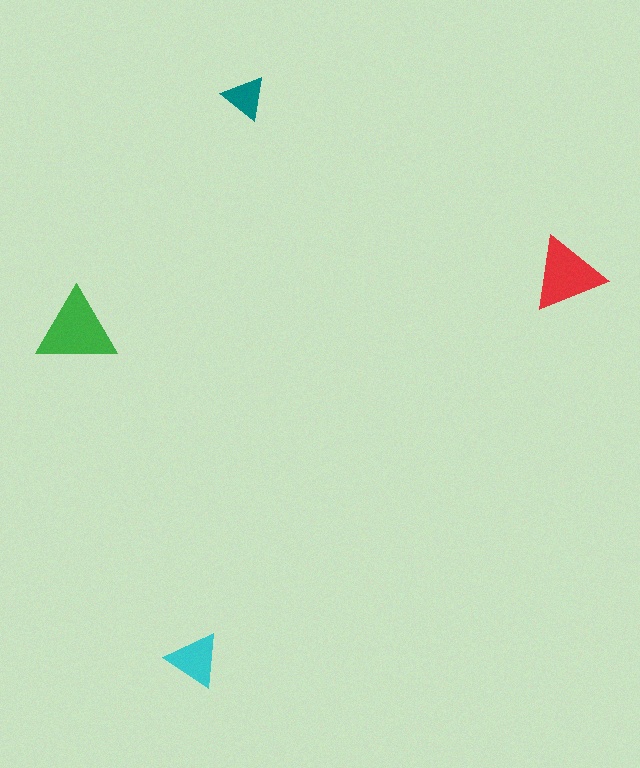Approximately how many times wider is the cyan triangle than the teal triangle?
About 1.5 times wider.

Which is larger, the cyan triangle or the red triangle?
The red one.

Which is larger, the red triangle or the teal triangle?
The red one.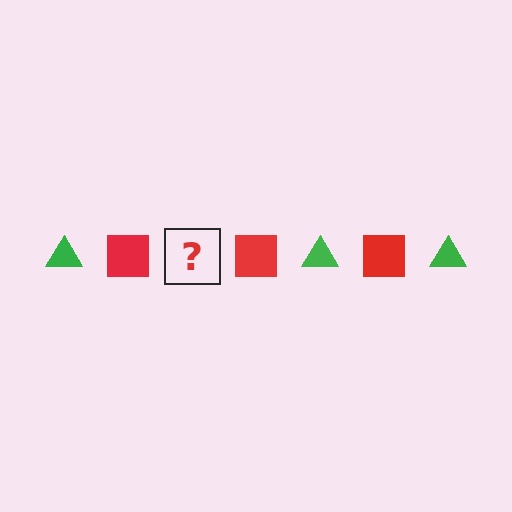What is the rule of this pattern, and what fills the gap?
The rule is that the pattern alternates between green triangle and red square. The gap should be filled with a green triangle.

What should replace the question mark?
The question mark should be replaced with a green triangle.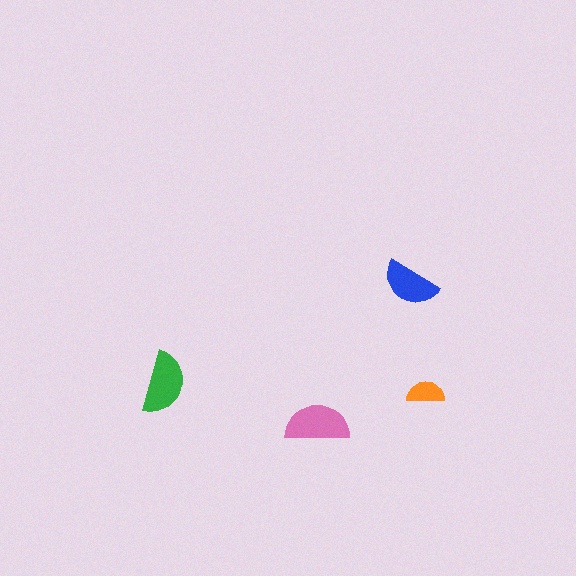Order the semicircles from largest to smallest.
the pink one, the green one, the blue one, the orange one.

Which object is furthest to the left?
The green semicircle is leftmost.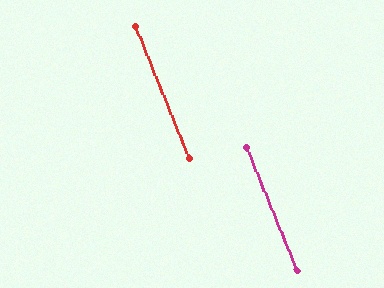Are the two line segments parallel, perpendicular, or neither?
Parallel — their directions differ by only 0.1°.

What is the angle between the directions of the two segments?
Approximately 0 degrees.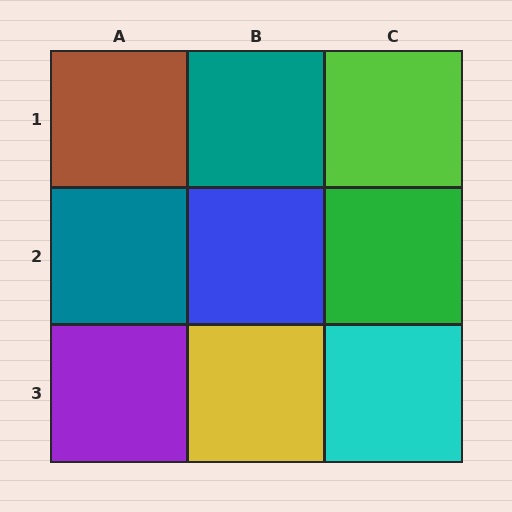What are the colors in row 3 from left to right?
Purple, yellow, cyan.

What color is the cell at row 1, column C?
Lime.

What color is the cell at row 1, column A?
Brown.